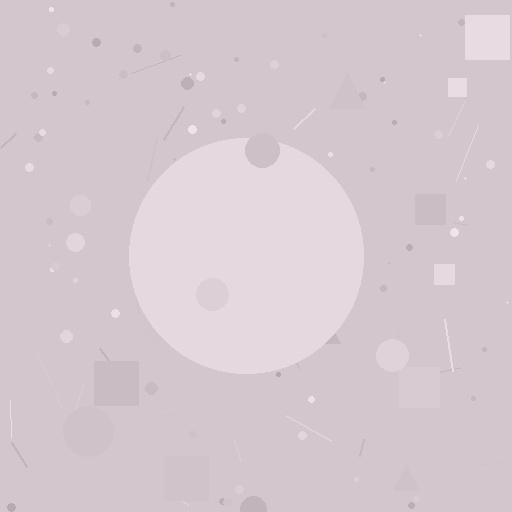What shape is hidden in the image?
A circle is hidden in the image.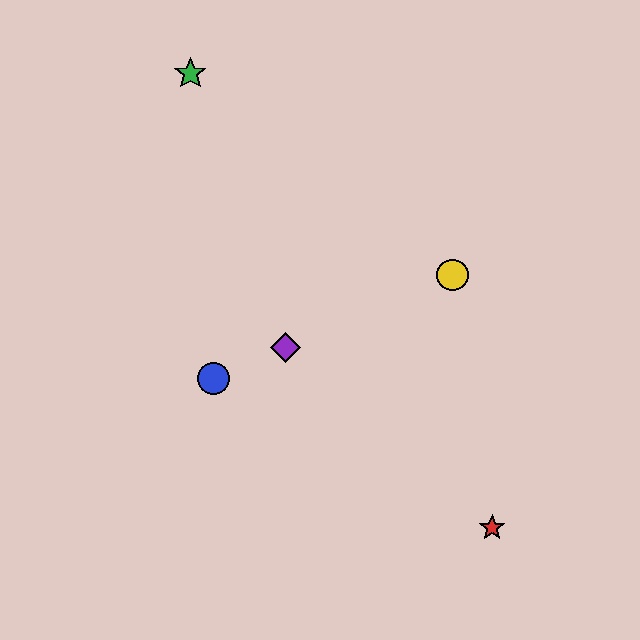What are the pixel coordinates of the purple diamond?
The purple diamond is at (285, 348).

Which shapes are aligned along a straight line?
The blue circle, the yellow circle, the purple diamond are aligned along a straight line.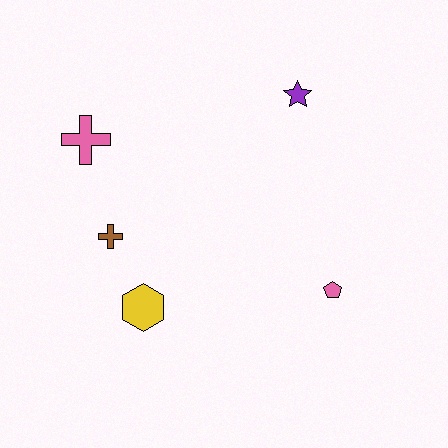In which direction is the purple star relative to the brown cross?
The purple star is to the right of the brown cross.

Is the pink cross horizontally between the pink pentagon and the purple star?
No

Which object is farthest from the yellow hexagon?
The purple star is farthest from the yellow hexagon.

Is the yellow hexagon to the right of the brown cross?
Yes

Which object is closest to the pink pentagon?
The yellow hexagon is closest to the pink pentagon.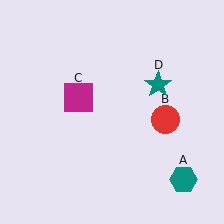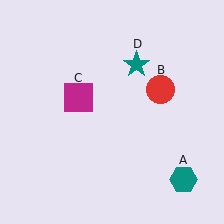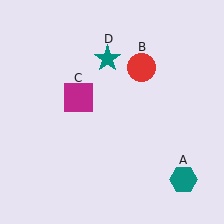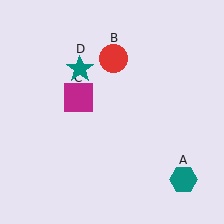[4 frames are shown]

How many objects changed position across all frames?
2 objects changed position: red circle (object B), teal star (object D).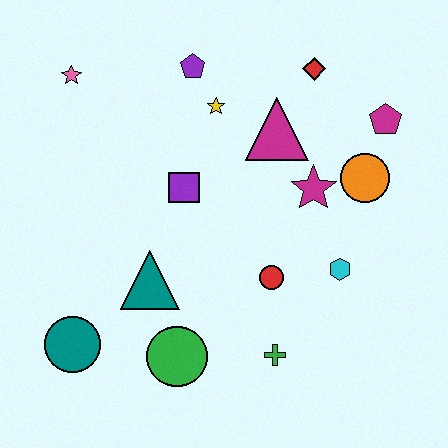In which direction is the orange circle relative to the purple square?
The orange circle is to the right of the purple square.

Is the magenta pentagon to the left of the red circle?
No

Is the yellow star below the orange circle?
No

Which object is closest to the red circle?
The cyan hexagon is closest to the red circle.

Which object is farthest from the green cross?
The pink star is farthest from the green cross.